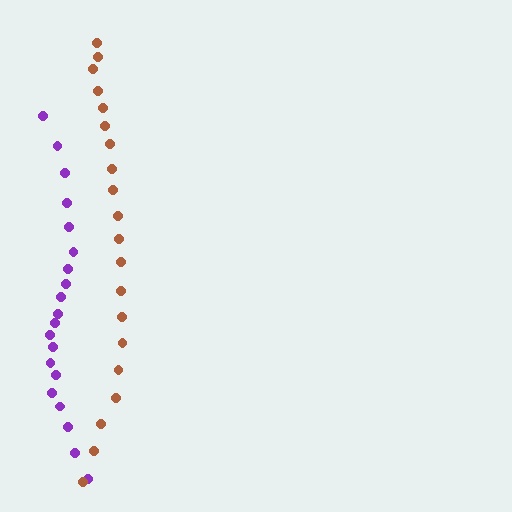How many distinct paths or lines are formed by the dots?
There are 2 distinct paths.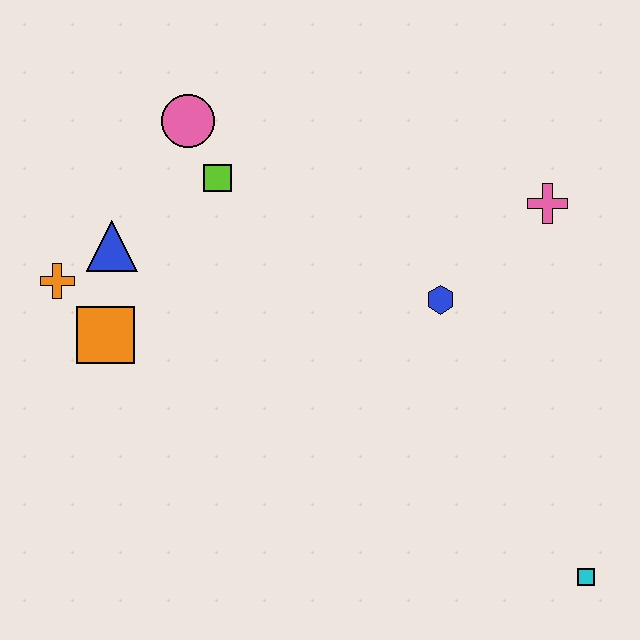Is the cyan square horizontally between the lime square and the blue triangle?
No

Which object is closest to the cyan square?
The blue hexagon is closest to the cyan square.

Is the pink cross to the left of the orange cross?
No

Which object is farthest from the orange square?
The cyan square is farthest from the orange square.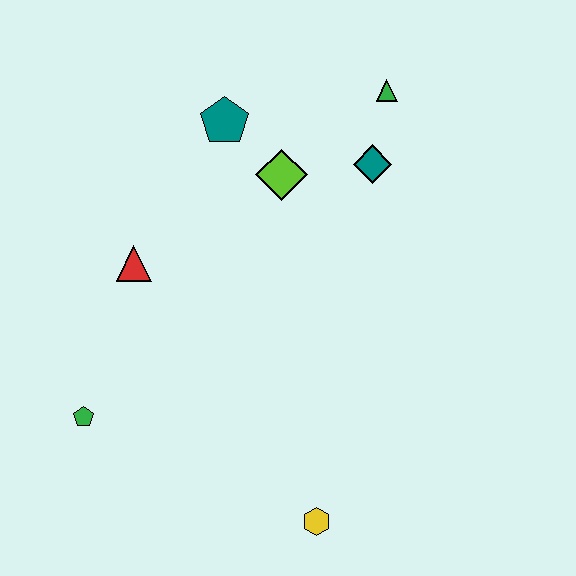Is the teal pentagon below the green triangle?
Yes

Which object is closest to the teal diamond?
The green triangle is closest to the teal diamond.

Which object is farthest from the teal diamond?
The green pentagon is farthest from the teal diamond.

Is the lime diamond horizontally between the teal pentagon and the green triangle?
Yes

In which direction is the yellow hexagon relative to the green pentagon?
The yellow hexagon is to the right of the green pentagon.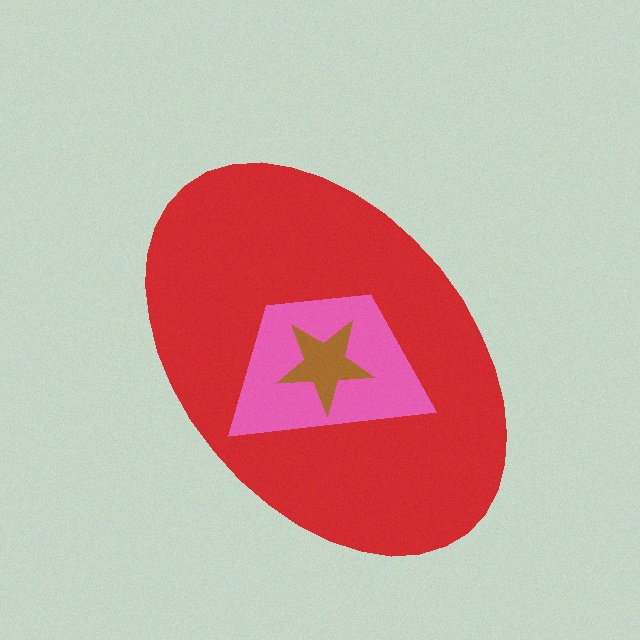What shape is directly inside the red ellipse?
The pink trapezoid.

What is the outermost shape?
The red ellipse.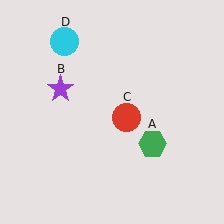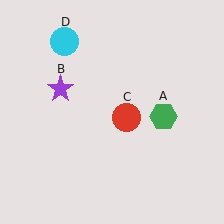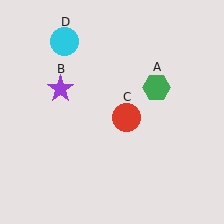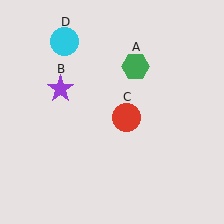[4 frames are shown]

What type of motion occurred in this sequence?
The green hexagon (object A) rotated counterclockwise around the center of the scene.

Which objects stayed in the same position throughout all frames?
Purple star (object B) and red circle (object C) and cyan circle (object D) remained stationary.